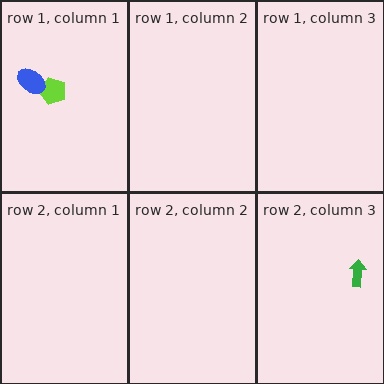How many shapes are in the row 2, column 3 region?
1.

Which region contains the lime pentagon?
The row 1, column 1 region.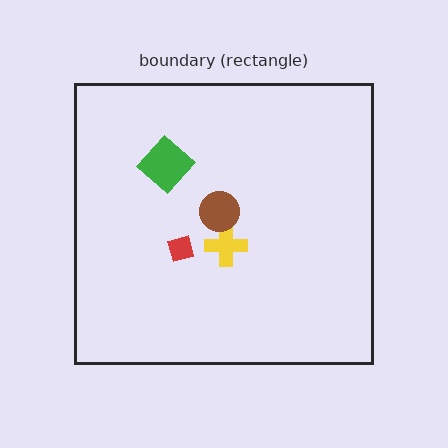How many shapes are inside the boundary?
4 inside, 0 outside.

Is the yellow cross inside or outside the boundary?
Inside.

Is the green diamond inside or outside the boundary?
Inside.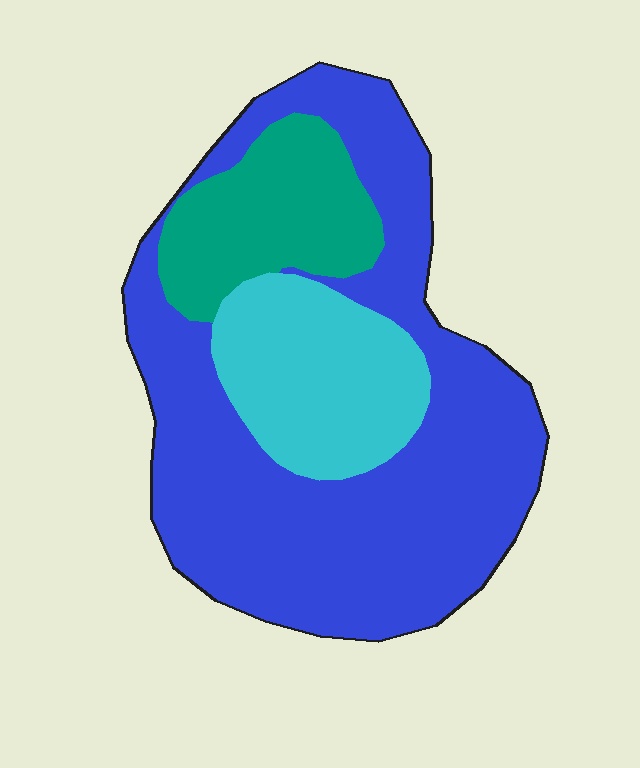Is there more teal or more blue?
Blue.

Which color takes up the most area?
Blue, at roughly 65%.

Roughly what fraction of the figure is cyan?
Cyan takes up about one fifth (1/5) of the figure.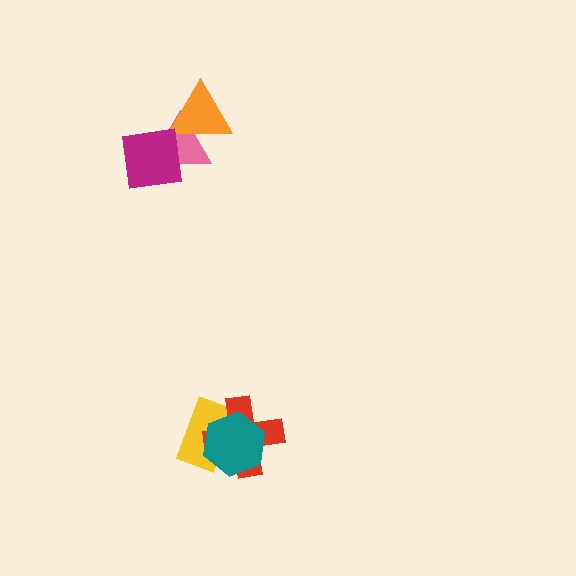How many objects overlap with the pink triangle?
2 objects overlap with the pink triangle.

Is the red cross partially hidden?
Yes, it is partially covered by another shape.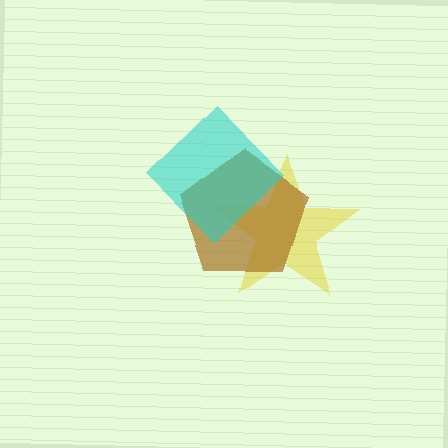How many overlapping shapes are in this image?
There are 3 overlapping shapes in the image.